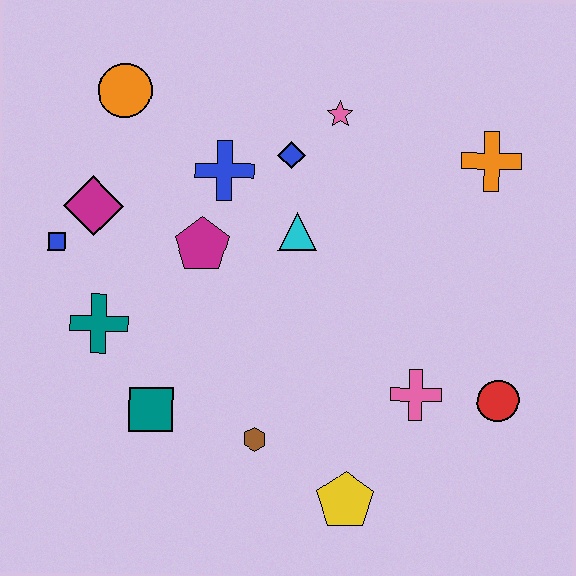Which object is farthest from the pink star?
The yellow pentagon is farthest from the pink star.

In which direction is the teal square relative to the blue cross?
The teal square is below the blue cross.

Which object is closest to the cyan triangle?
The blue diamond is closest to the cyan triangle.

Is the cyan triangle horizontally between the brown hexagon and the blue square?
No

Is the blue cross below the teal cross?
No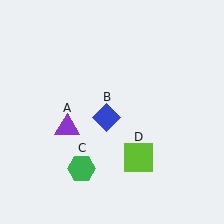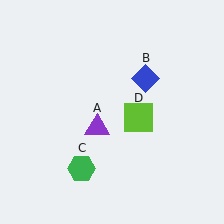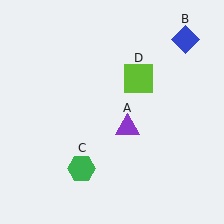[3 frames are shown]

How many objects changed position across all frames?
3 objects changed position: purple triangle (object A), blue diamond (object B), lime square (object D).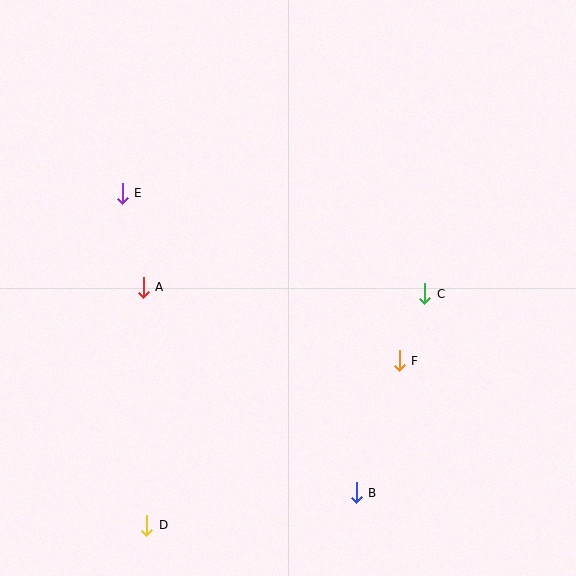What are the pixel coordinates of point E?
Point E is at (122, 193).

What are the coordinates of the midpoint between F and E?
The midpoint between F and E is at (261, 277).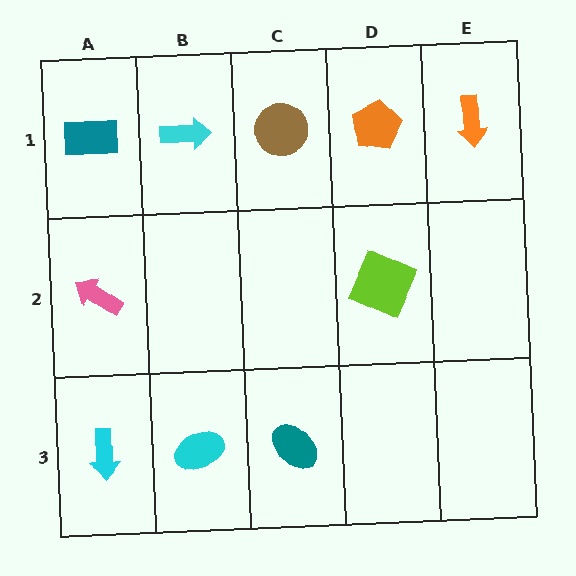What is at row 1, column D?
An orange pentagon.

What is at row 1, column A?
A teal rectangle.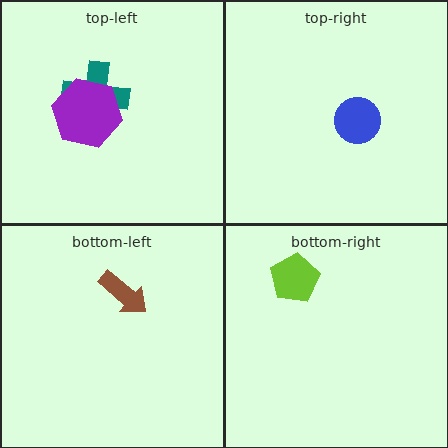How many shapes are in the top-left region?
2.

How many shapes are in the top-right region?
1.